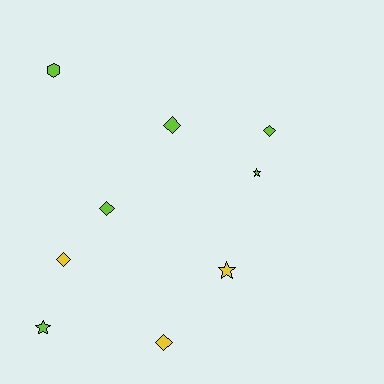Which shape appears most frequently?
Diamond, with 5 objects.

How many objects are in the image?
There are 9 objects.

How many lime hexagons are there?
There is 1 lime hexagon.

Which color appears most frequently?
Lime, with 6 objects.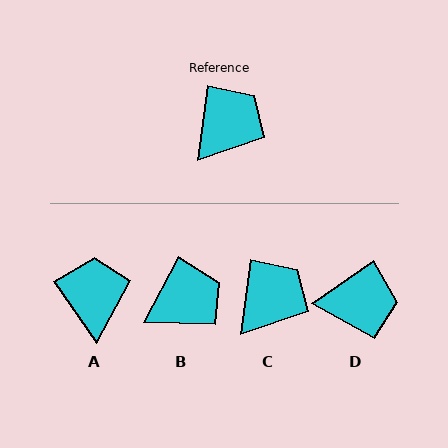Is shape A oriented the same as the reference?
No, it is off by about 42 degrees.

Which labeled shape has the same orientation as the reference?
C.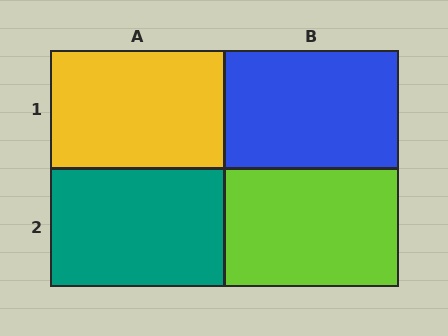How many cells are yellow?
1 cell is yellow.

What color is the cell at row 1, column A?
Yellow.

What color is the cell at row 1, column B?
Blue.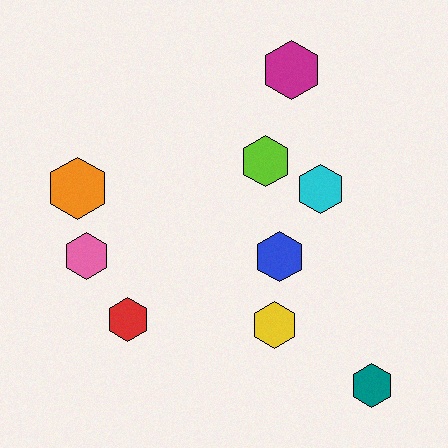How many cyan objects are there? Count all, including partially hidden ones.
There is 1 cyan object.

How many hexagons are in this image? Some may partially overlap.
There are 9 hexagons.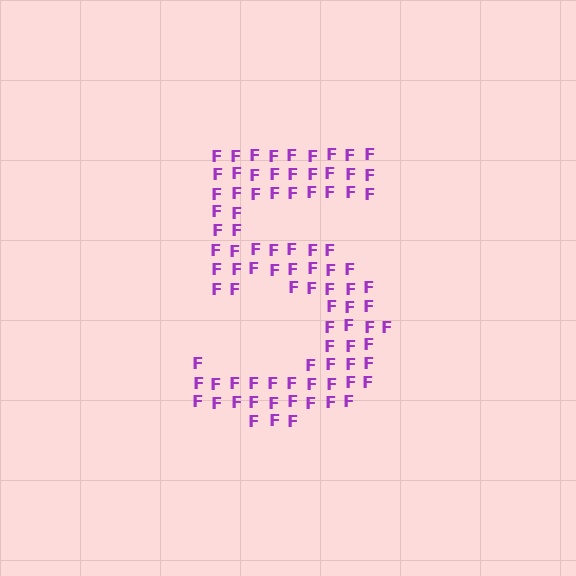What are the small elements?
The small elements are letter F's.